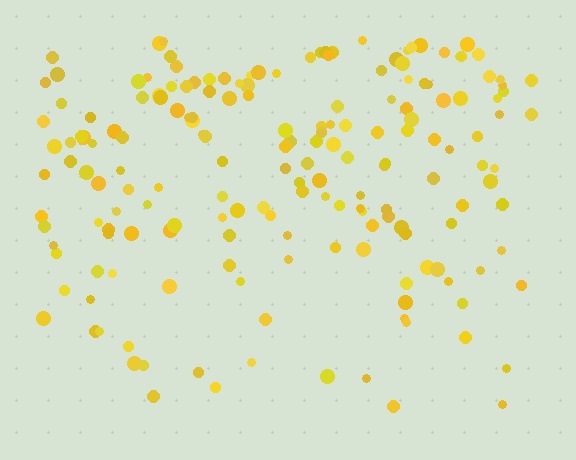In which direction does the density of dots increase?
From bottom to top, with the top side densest.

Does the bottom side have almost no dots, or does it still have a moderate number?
Still a moderate number, just noticeably fewer than the top.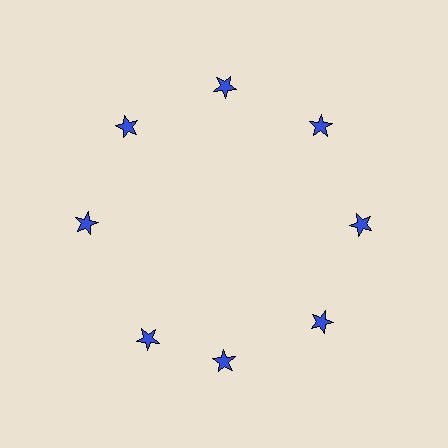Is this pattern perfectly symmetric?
No. The 8 blue stars are arranged in a ring, but one element near the 8 o'clock position is rotated out of alignment along the ring, breaking the 8-fold rotational symmetry.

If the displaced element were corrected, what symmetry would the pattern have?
It would have 8-fold rotational symmetry — the pattern would map onto itself every 45 degrees.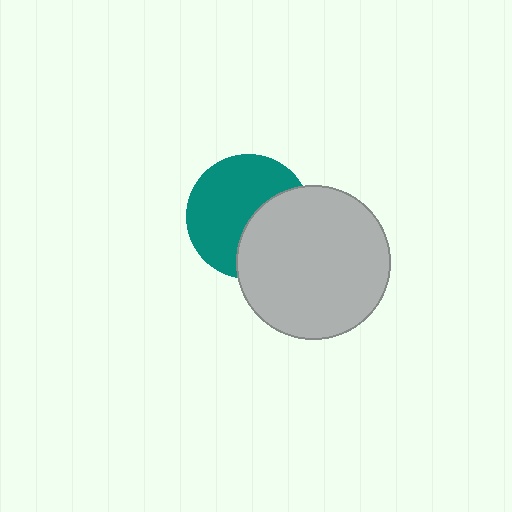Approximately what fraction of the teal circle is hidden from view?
Roughly 39% of the teal circle is hidden behind the light gray circle.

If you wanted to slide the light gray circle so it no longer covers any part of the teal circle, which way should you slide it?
Slide it right — that is the most direct way to separate the two shapes.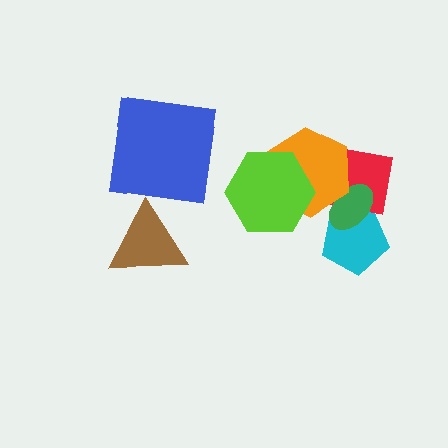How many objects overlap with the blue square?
0 objects overlap with the blue square.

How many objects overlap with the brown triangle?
0 objects overlap with the brown triangle.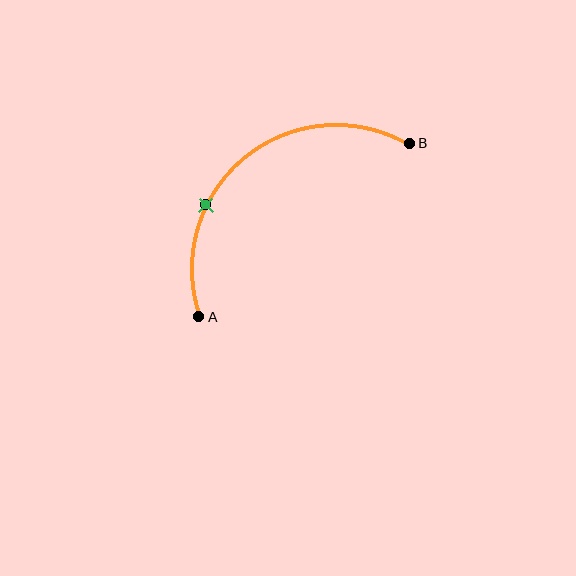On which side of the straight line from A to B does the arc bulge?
The arc bulges above and to the left of the straight line connecting A and B.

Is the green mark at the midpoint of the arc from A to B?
No. The green mark lies on the arc but is closer to endpoint A. The arc midpoint would be at the point on the curve equidistant along the arc from both A and B.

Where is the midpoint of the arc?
The arc midpoint is the point on the curve farthest from the straight line joining A and B. It sits above and to the left of that line.